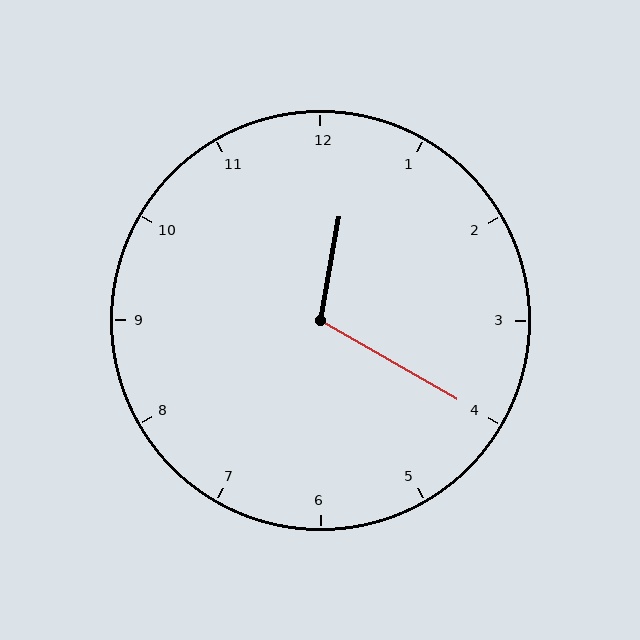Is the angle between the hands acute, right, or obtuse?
It is obtuse.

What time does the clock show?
12:20.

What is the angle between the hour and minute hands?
Approximately 110 degrees.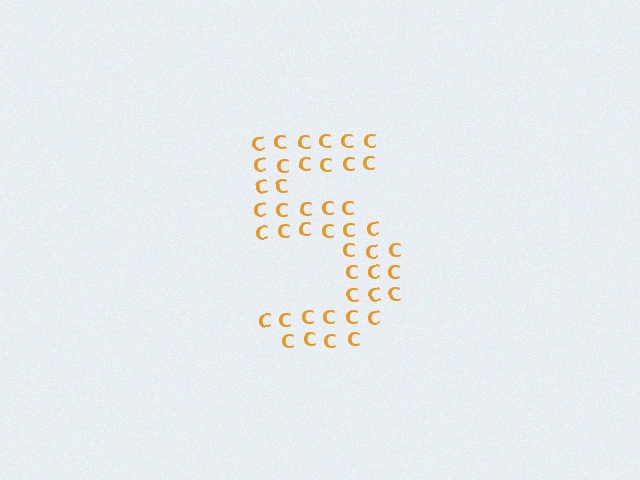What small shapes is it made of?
It is made of small letter C's.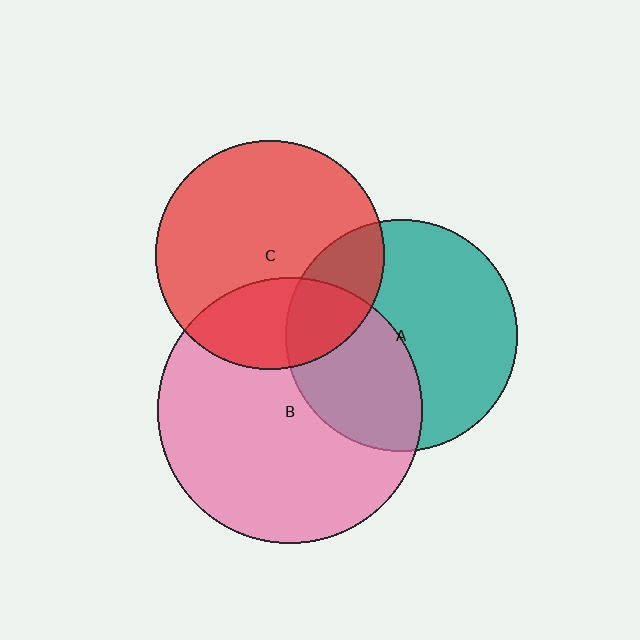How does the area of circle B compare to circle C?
Approximately 1.3 times.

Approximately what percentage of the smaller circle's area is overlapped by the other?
Approximately 20%.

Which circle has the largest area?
Circle B (pink).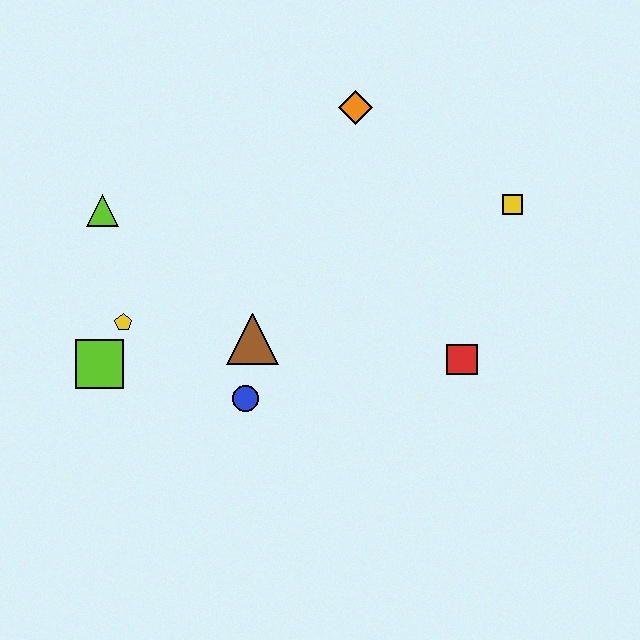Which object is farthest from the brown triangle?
The yellow square is farthest from the brown triangle.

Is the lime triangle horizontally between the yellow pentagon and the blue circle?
No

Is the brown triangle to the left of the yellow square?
Yes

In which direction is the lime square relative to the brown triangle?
The lime square is to the left of the brown triangle.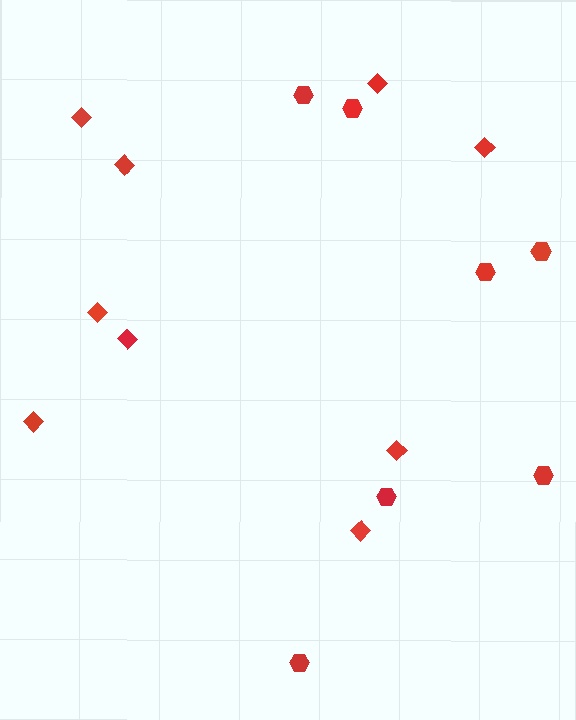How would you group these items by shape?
There are 2 groups: one group of hexagons (7) and one group of diamonds (9).